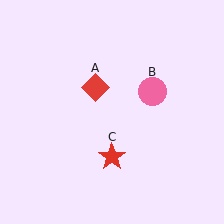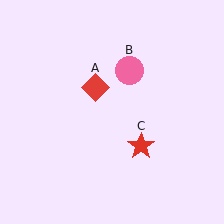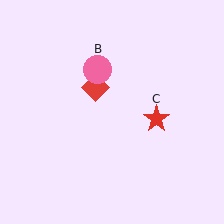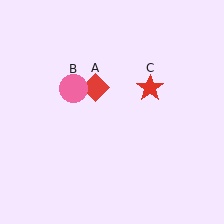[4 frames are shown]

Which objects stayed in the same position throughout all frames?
Red diamond (object A) remained stationary.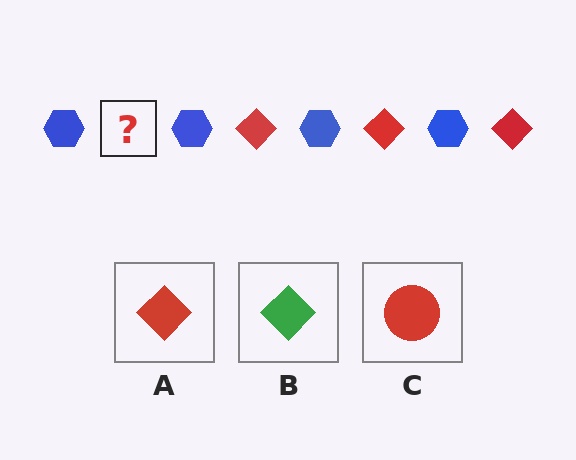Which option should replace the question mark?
Option A.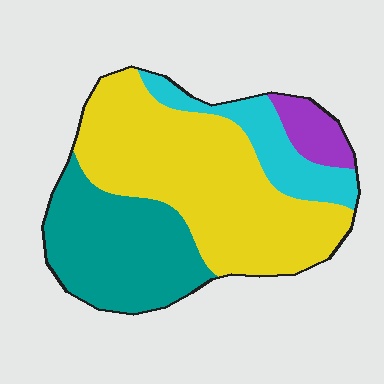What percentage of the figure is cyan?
Cyan covers 14% of the figure.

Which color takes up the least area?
Purple, at roughly 5%.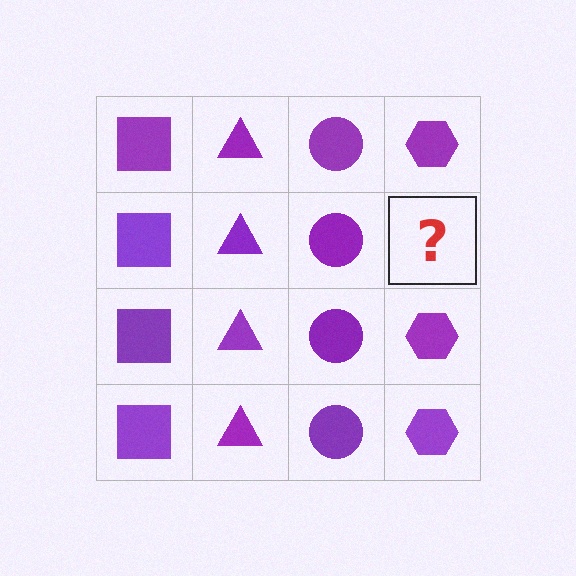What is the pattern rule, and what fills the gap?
The rule is that each column has a consistent shape. The gap should be filled with a purple hexagon.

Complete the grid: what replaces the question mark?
The question mark should be replaced with a purple hexagon.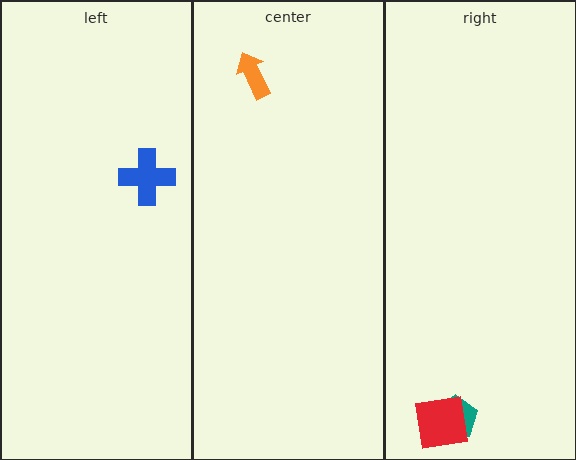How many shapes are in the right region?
2.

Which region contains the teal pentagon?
The right region.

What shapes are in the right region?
The teal pentagon, the red square.